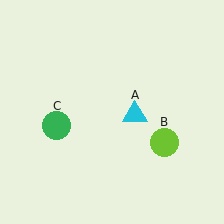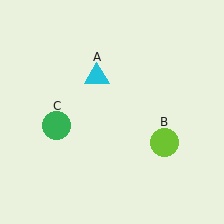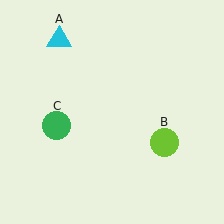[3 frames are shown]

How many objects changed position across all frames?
1 object changed position: cyan triangle (object A).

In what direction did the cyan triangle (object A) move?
The cyan triangle (object A) moved up and to the left.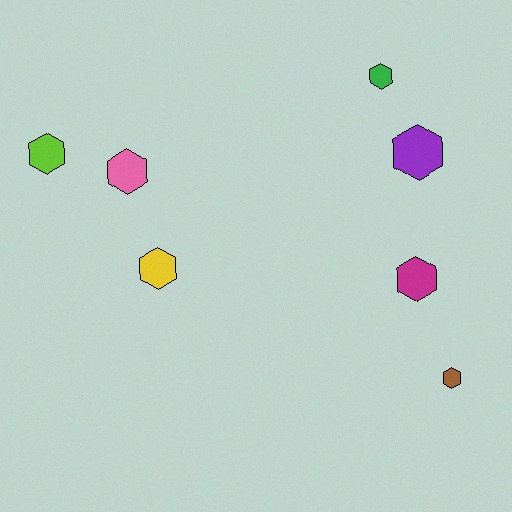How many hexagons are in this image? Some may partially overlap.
There are 7 hexagons.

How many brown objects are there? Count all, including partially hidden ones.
There is 1 brown object.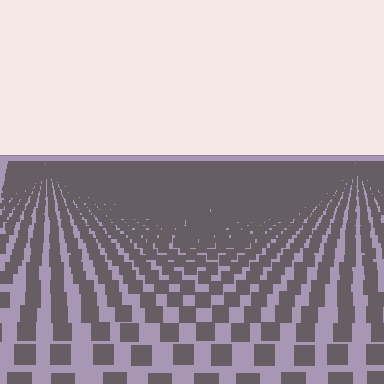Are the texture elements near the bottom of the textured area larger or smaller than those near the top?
Larger. Near the bottom, elements are closer to the viewer and appear at a bigger on-screen size.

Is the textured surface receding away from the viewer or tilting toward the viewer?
The surface is receding away from the viewer. Texture elements get smaller and denser toward the top.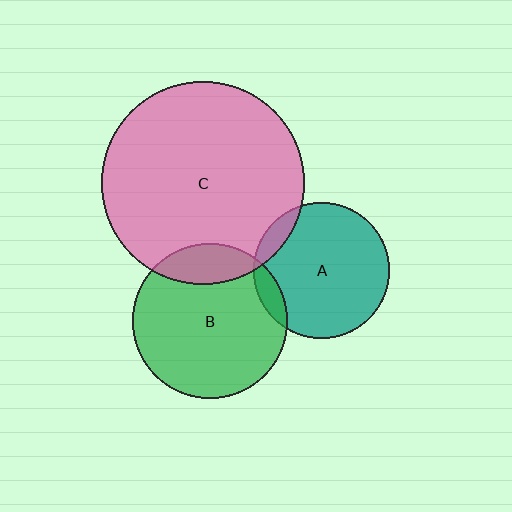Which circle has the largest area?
Circle C (pink).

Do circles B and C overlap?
Yes.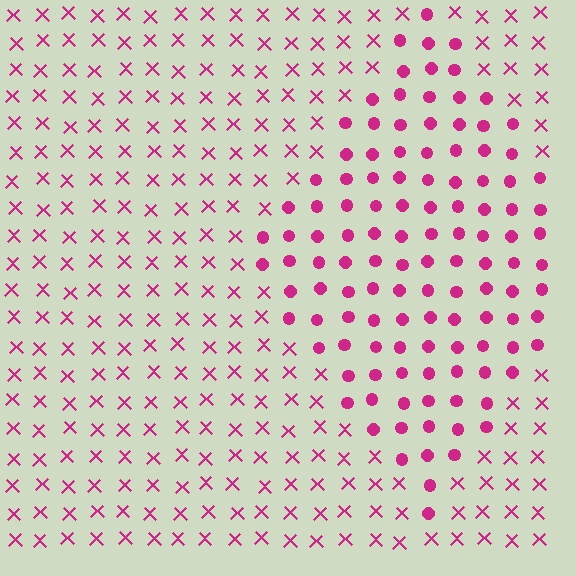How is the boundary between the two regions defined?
The boundary is defined by a change in element shape: circles inside vs. X marks outside. All elements share the same color and spacing.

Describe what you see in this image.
The image is filled with small magenta elements arranged in a uniform grid. A diamond-shaped region contains circles, while the surrounding area contains X marks. The boundary is defined purely by the change in element shape.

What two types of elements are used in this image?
The image uses circles inside the diamond region and X marks outside it.